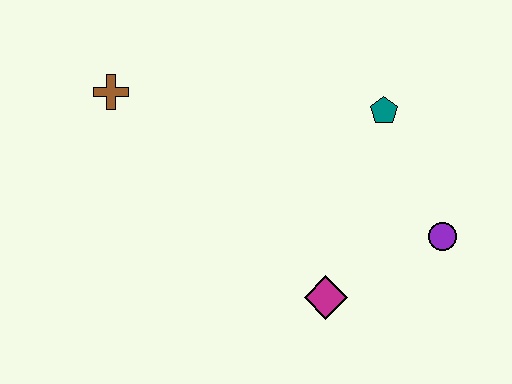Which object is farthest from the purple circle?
The brown cross is farthest from the purple circle.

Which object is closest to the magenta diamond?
The purple circle is closest to the magenta diamond.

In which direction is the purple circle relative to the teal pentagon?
The purple circle is below the teal pentagon.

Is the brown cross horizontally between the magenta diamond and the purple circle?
No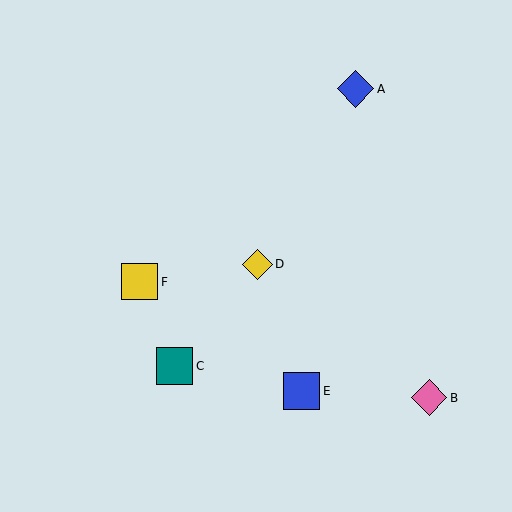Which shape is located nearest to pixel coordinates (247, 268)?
The yellow diamond (labeled D) at (257, 264) is nearest to that location.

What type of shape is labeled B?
Shape B is a pink diamond.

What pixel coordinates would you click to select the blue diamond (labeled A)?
Click at (356, 89) to select the blue diamond A.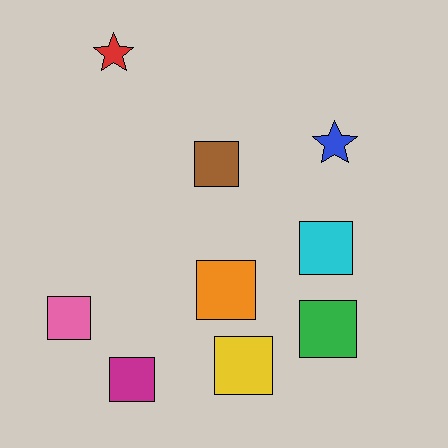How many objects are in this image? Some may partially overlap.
There are 9 objects.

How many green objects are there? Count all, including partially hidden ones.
There is 1 green object.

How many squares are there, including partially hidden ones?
There are 7 squares.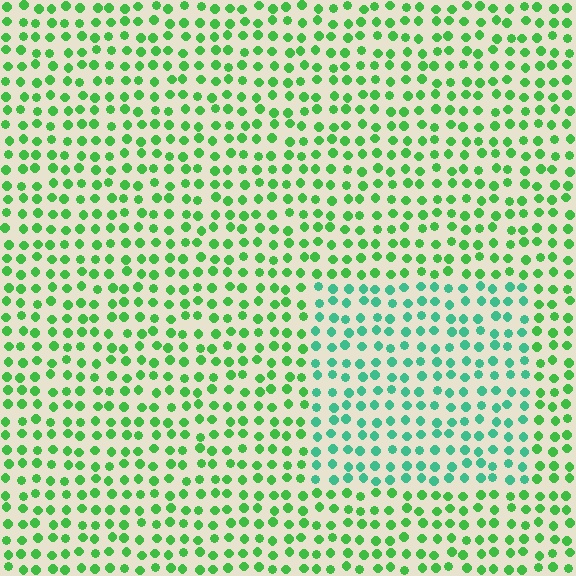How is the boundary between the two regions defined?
The boundary is defined purely by a slight shift in hue (about 36 degrees). Spacing, size, and orientation are identical on both sides.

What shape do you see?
I see a rectangle.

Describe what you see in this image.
The image is filled with small green elements in a uniform arrangement. A rectangle-shaped region is visible where the elements are tinted to a slightly different hue, forming a subtle color boundary.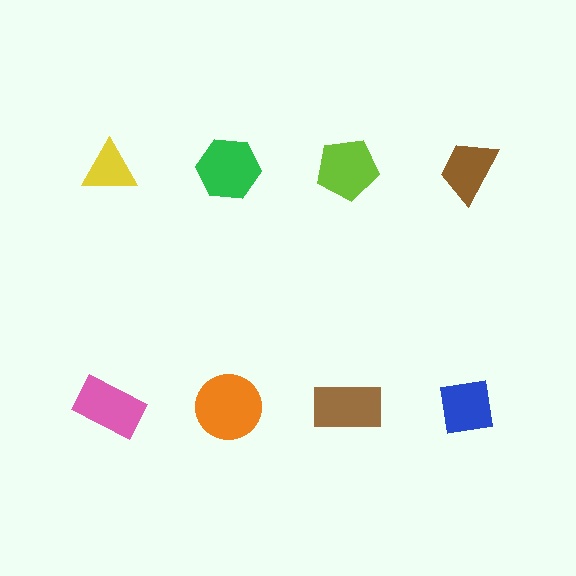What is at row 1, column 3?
A lime pentagon.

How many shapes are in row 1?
4 shapes.